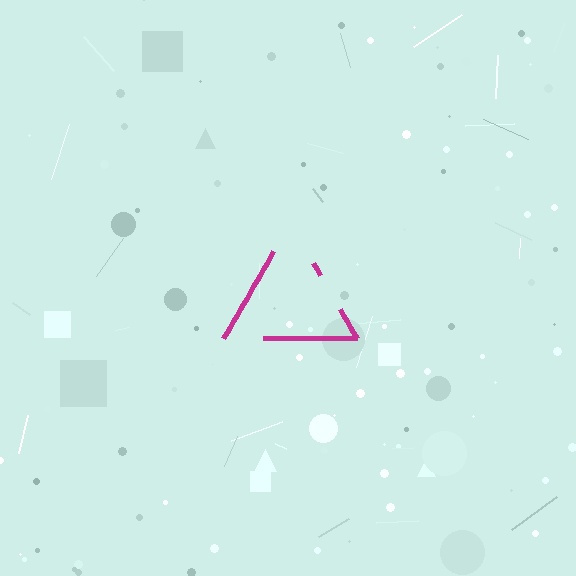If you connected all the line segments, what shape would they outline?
They would outline a triangle.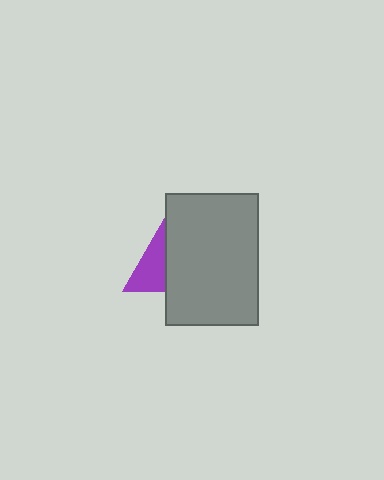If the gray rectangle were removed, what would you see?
You would see the complete purple triangle.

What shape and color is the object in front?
The object in front is a gray rectangle.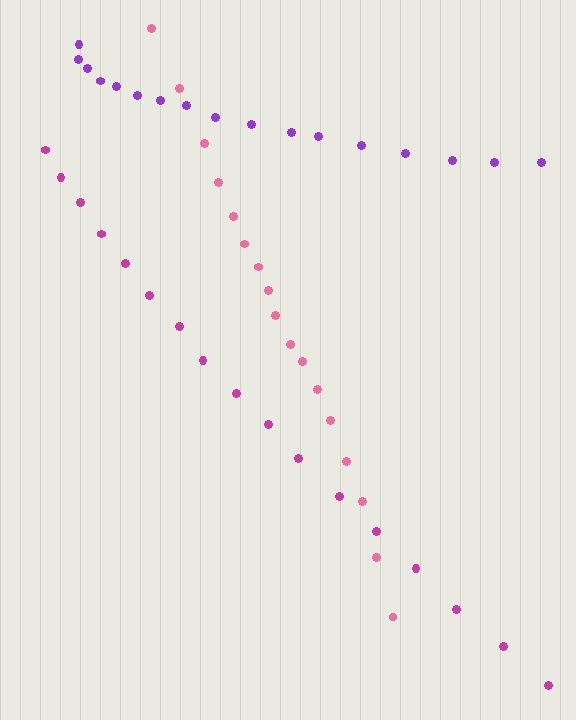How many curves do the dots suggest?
There are 3 distinct paths.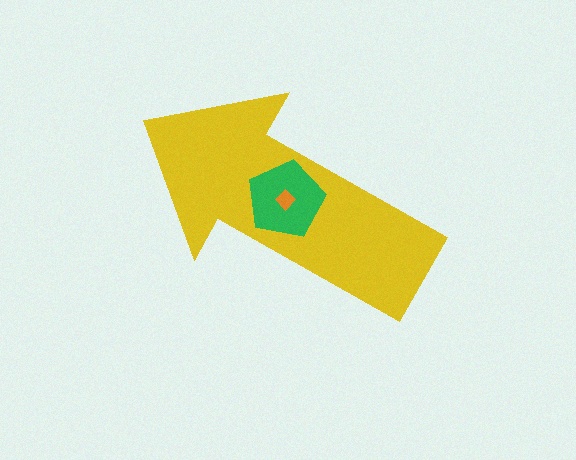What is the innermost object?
The orange diamond.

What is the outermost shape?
The yellow arrow.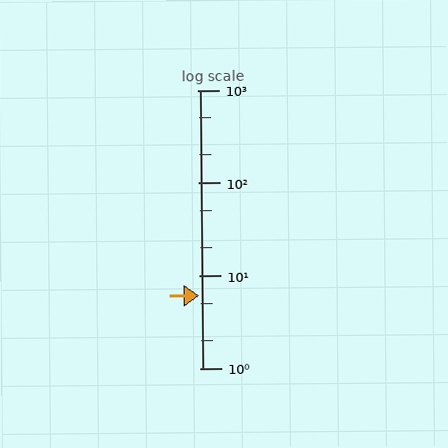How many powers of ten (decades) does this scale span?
The scale spans 3 decades, from 1 to 1000.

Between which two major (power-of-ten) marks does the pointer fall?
The pointer is between 1 and 10.